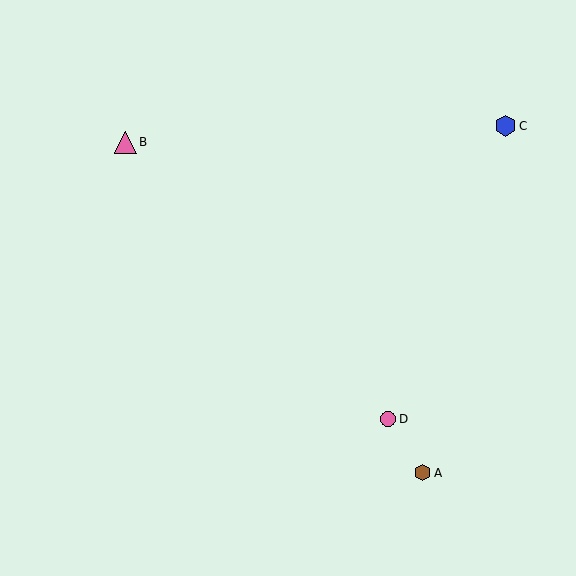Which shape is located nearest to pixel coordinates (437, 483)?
The brown hexagon (labeled A) at (423, 473) is nearest to that location.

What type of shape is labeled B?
Shape B is a pink triangle.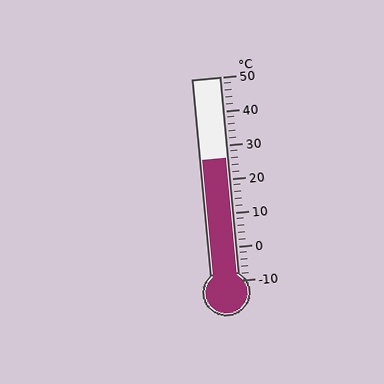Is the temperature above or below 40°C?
The temperature is below 40°C.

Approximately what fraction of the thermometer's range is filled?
The thermometer is filled to approximately 60% of its range.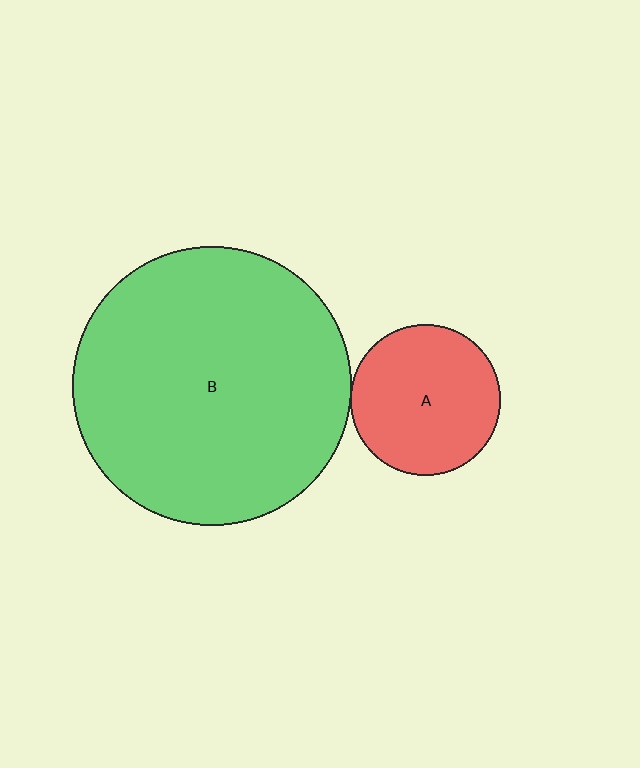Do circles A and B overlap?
Yes.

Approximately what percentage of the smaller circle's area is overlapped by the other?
Approximately 5%.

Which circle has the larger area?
Circle B (green).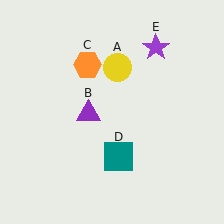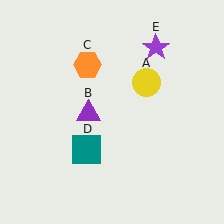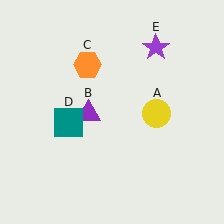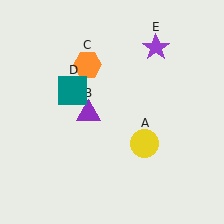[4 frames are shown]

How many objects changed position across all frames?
2 objects changed position: yellow circle (object A), teal square (object D).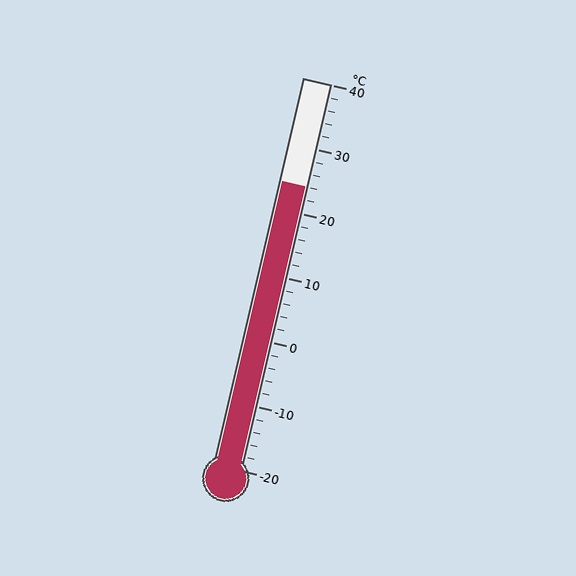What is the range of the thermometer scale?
The thermometer scale ranges from -20°C to 40°C.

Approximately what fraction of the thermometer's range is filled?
The thermometer is filled to approximately 75% of its range.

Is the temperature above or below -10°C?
The temperature is above -10°C.